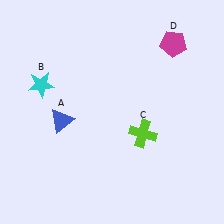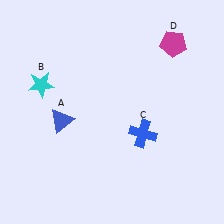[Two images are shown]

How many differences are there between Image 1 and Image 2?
There is 1 difference between the two images.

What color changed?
The cross (C) changed from lime in Image 1 to blue in Image 2.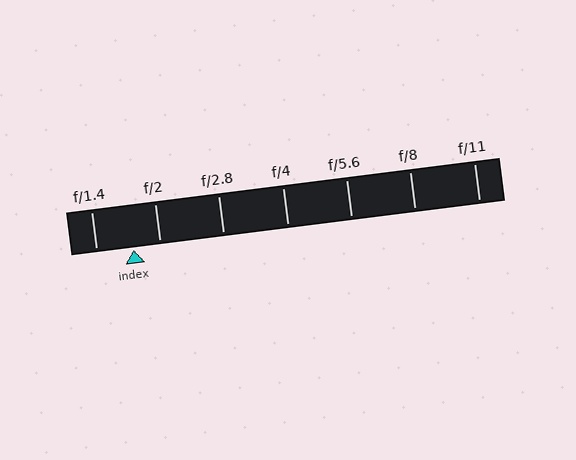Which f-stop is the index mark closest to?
The index mark is closest to f/2.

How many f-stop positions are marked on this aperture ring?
There are 7 f-stop positions marked.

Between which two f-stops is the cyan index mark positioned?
The index mark is between f/1.4 and f/2.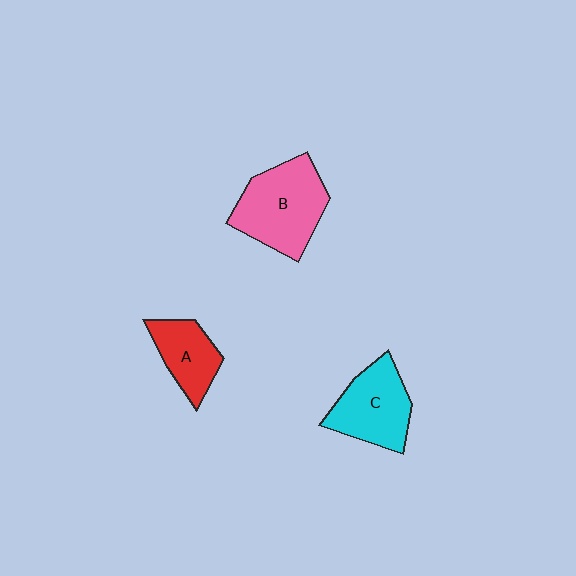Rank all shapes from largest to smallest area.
From largest to smallest: B (pink), C (cyan), A (red).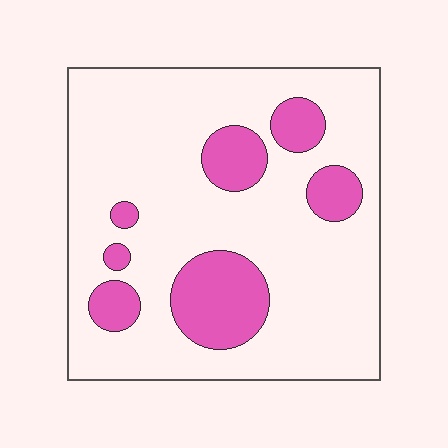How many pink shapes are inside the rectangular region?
7.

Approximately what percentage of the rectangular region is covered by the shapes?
Approximately 20%.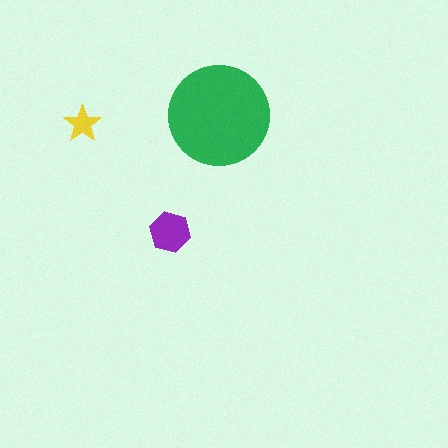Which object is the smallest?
The yellow star.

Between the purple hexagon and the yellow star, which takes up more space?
The purple hexagon.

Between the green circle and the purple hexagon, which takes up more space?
The green circle.